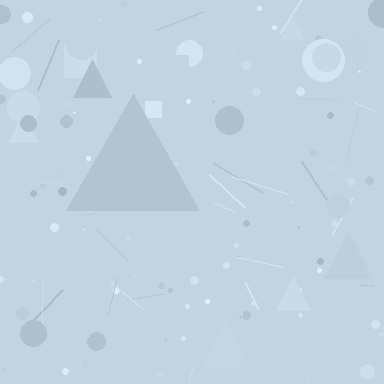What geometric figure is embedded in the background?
A triangle is embedded in the background.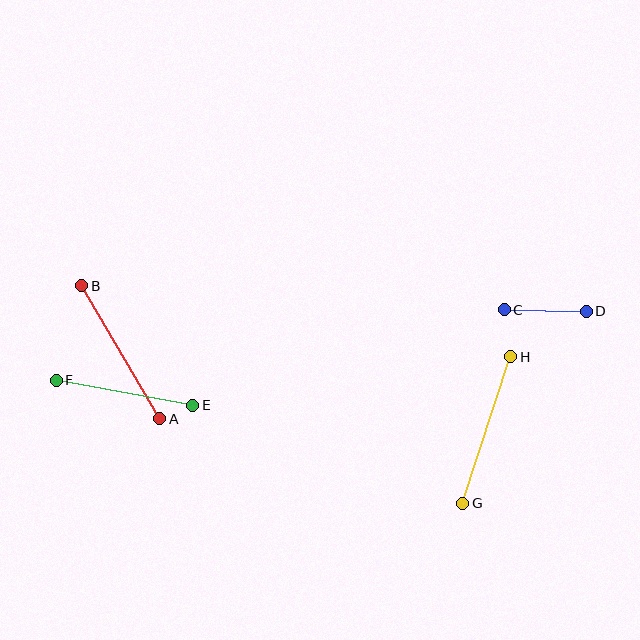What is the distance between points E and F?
The distance is approximately 139 pixels.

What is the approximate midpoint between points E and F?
The midpoint is at approximately (124, 393) pixels.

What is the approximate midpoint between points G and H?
The midpoint is at approximately (487, 430) pixels.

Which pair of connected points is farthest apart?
Points G and H are farthest apart.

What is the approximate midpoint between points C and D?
The midpoint is at approximately (545, 310) pixels.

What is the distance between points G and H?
The distance is approximately 154 pixels.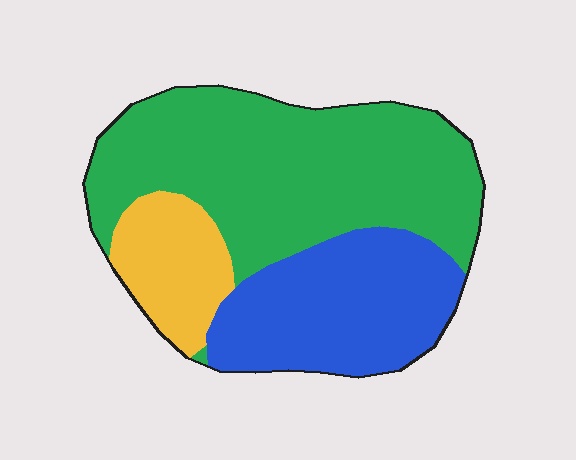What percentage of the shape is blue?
Blue covers around 30% of the shape.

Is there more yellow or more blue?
Blue.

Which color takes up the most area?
Green, at roughly 55%.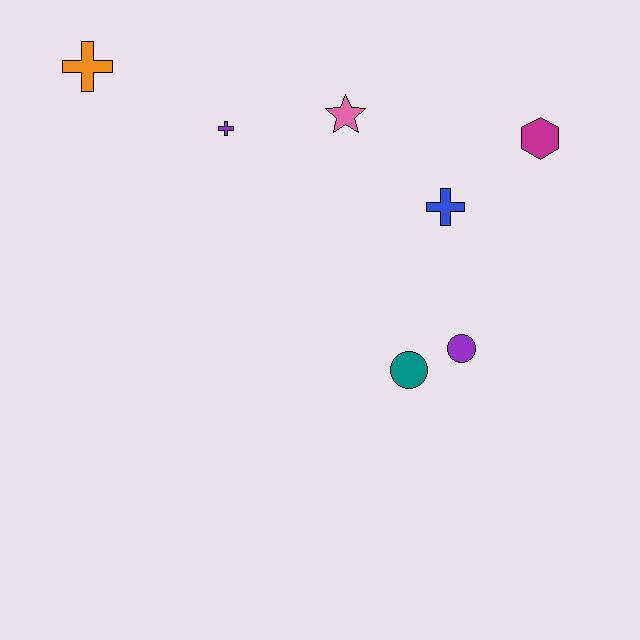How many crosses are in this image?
There are 3 crosses.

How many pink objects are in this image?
There is 1 pink object.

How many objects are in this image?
There are 7 objects.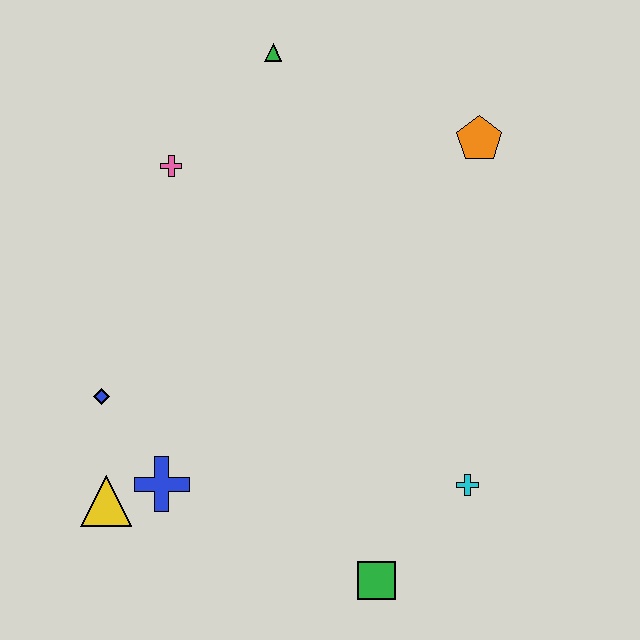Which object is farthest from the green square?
The green triangle is farthest from the green square.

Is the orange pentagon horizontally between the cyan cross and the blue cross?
No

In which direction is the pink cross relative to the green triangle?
The pink cross is below the green triangle.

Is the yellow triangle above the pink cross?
No